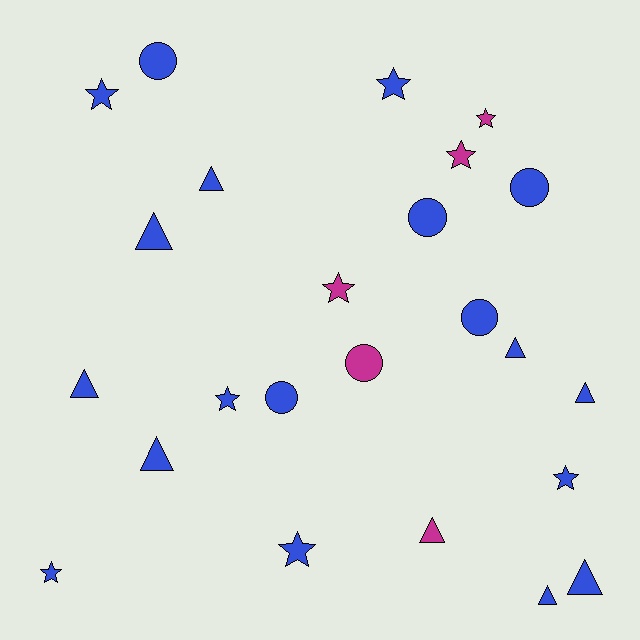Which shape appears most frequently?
Star, with 9 objects.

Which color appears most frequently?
Blue, with 19 objects.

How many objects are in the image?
There are 24 objects.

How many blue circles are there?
There are 5 blue circles.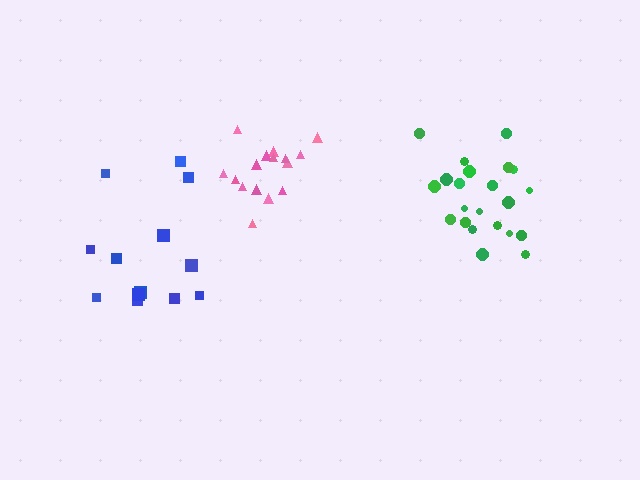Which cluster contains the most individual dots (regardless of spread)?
Green (22).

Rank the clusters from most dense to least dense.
pink, green, blue.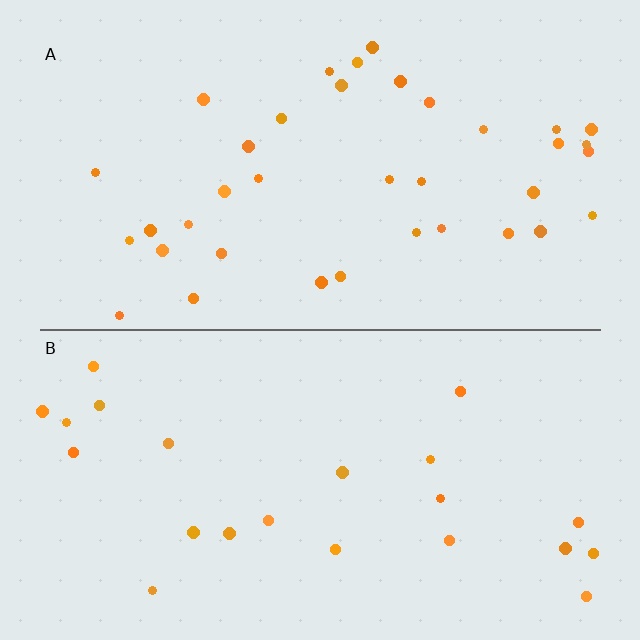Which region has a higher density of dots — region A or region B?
A (the top).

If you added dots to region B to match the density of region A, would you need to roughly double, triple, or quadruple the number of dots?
Approximately double.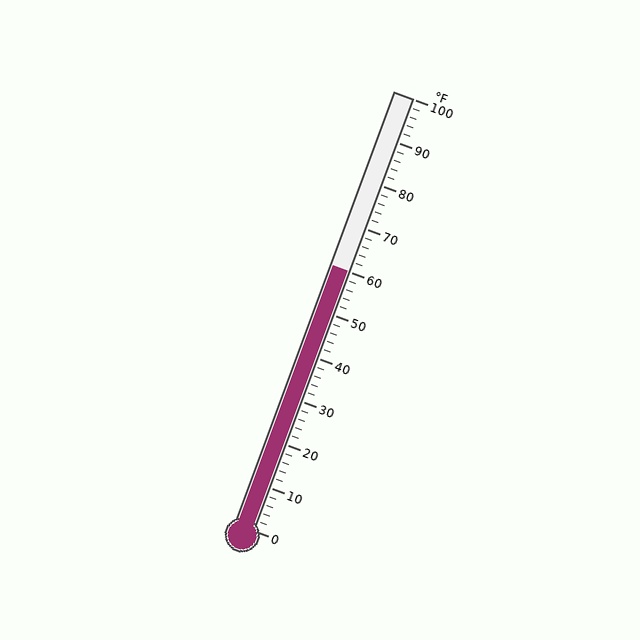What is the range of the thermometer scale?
The thermometer scale ranges from 0°F to 100°F.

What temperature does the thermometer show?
The thermometer shows approximately 60°F.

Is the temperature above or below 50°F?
The temperature is above 50°F.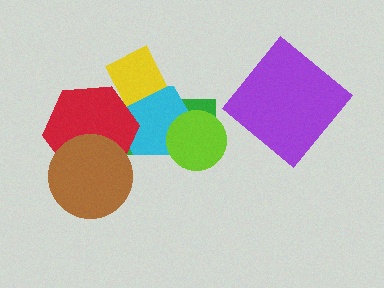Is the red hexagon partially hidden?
Yes, it is partially covered by another shape.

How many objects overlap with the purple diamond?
0 objects overlap with the purple diamond.